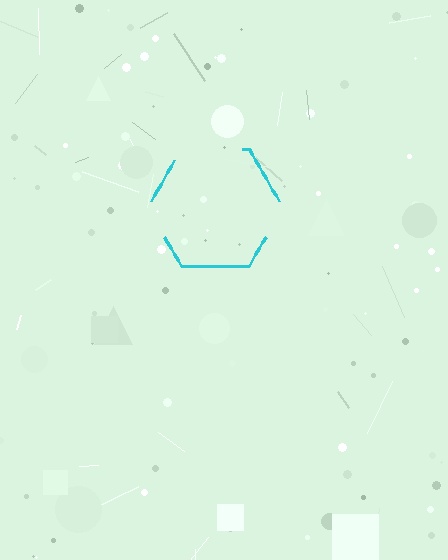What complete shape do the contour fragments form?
The contour fragments form a hexagon.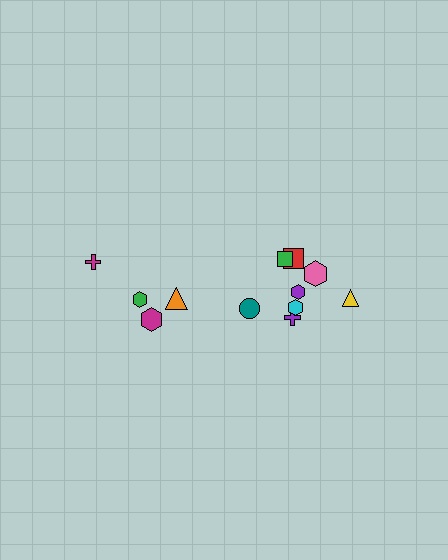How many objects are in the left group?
There are 4 objects.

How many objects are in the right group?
There are 8 objects.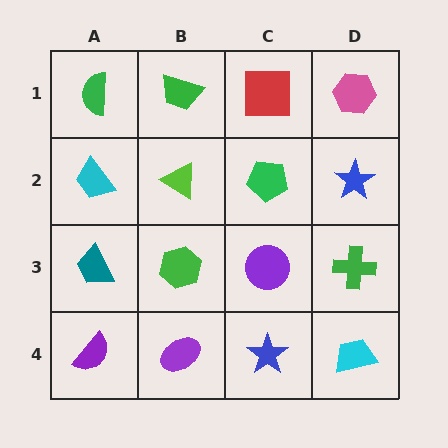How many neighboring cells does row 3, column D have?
3.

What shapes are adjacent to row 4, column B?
A green hexagon (row 3, column B), a purple semicircle (row 4, column A), a blue star (row 4, column C).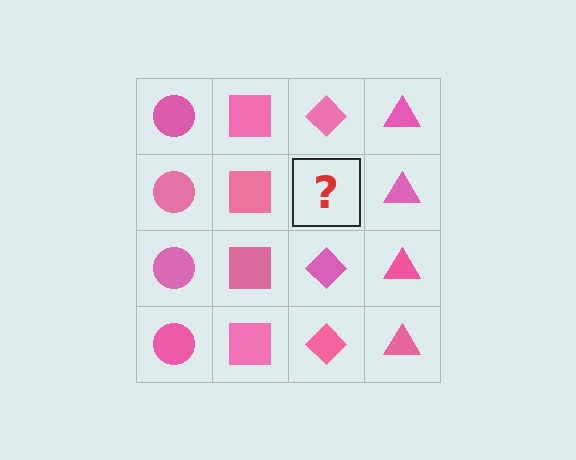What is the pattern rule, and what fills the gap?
The rule is that each column has a consistent shape. The gap should be filled with a pink diamond.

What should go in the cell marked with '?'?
The missing cell should contain a pink diamond.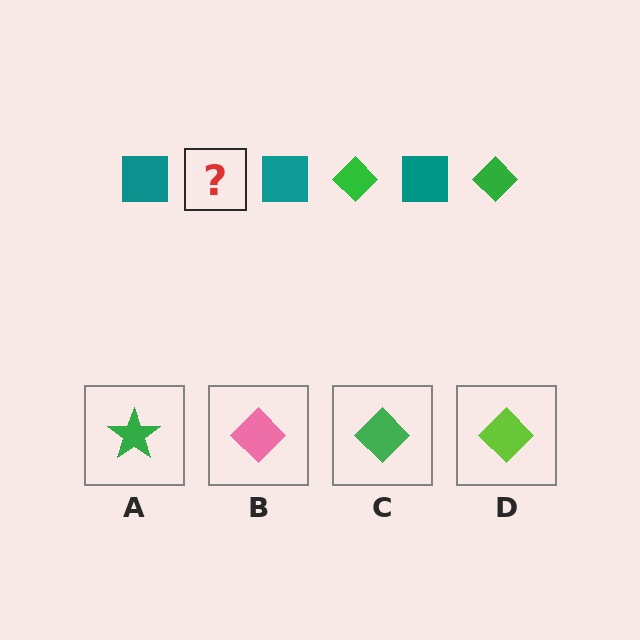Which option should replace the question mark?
Option C.